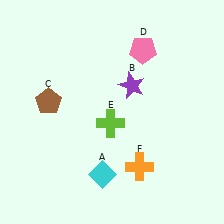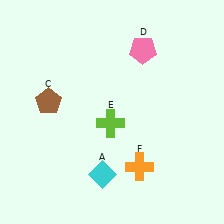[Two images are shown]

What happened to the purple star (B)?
The purple star (B) was removed in Image 2. It was in the top-right area of Image 1.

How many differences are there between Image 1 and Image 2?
There is 1 difference between the two images.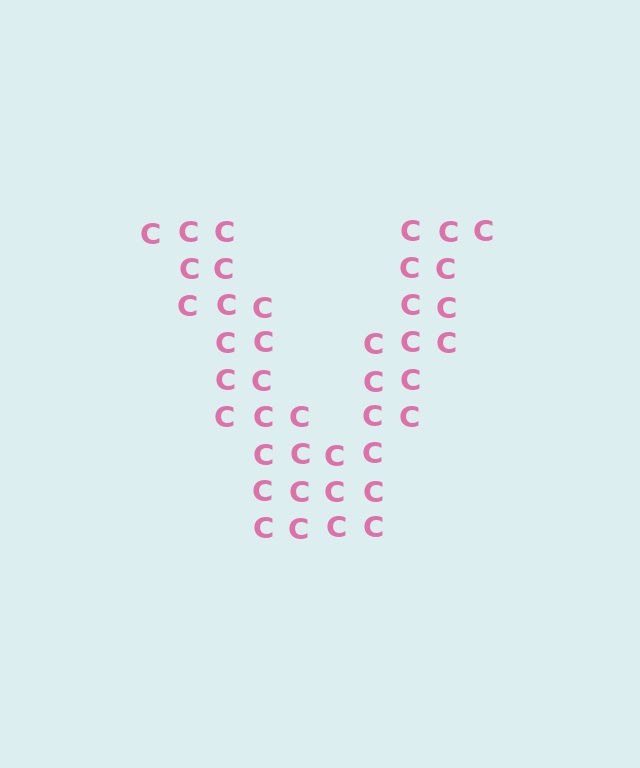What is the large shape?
The large shape is the letter V.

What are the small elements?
The small elements are letter C's.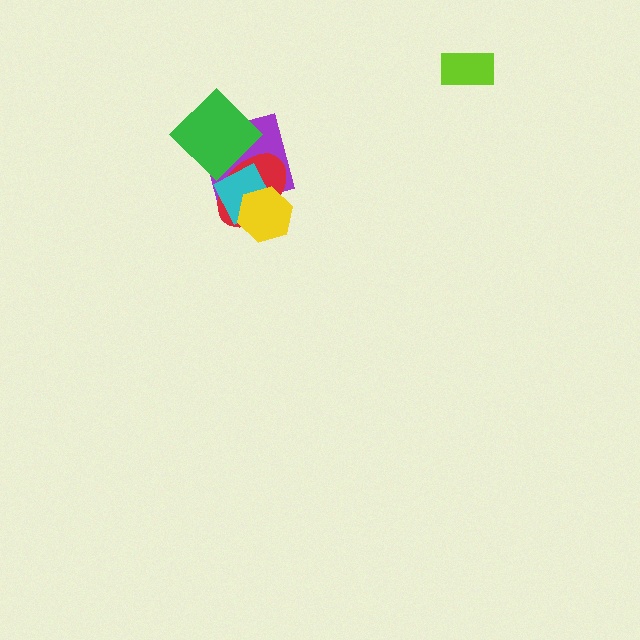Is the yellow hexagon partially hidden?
No, no other shape covers it.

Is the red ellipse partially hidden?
Yes, it is partially covered by another shape.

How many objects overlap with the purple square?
4 objects overlap with the purple square.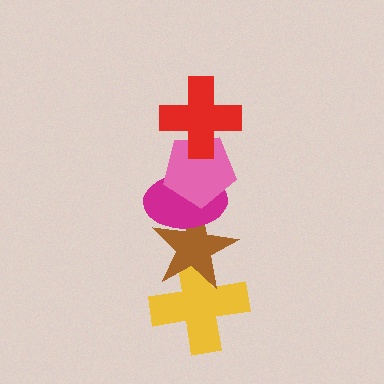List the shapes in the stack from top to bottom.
From top to bottom: the red cross, the pink pentagon, the magenta ellipse, the brown star, the yellow cross.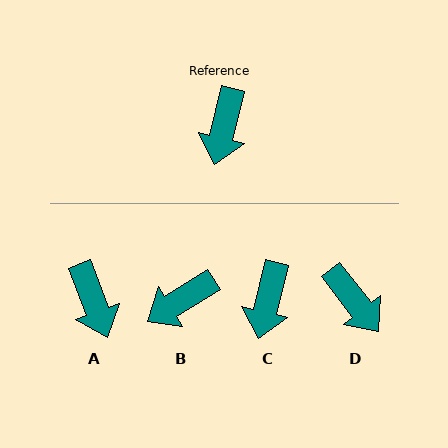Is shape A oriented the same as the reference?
No, it is off by about 35 degrees.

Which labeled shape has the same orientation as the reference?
C.